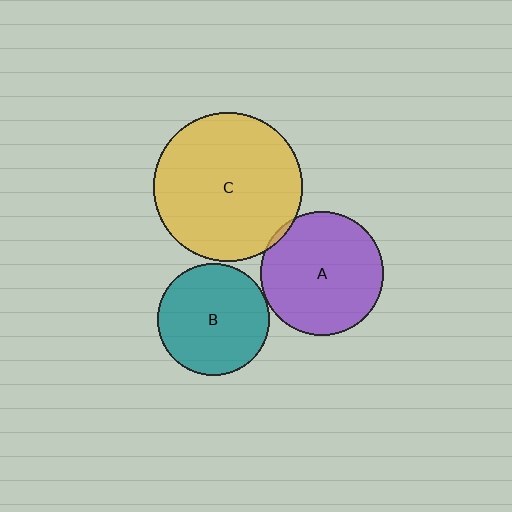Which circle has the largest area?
Circle C (yellow).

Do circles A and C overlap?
Yes.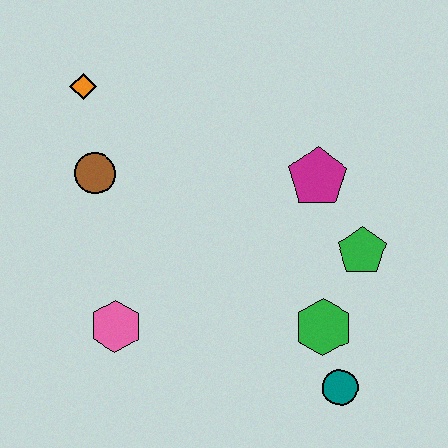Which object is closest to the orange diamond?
The brown circle is closest to the orange diamond.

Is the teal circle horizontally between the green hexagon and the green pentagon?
Yes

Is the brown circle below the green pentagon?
No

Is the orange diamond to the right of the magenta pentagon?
No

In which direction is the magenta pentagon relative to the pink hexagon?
The magenta pentagon is to the right of the pink hexagon.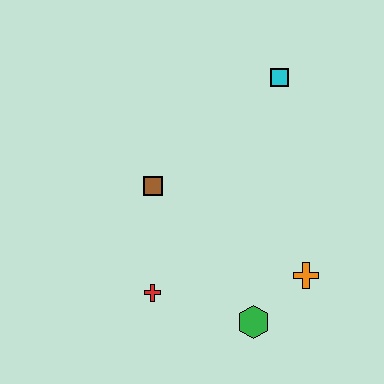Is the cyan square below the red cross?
No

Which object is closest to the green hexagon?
The orange cross is closest to the green hexagon.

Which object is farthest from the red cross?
The cyan square is farthest from the red cross.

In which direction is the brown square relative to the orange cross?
The brown square is to the left of the orange cross.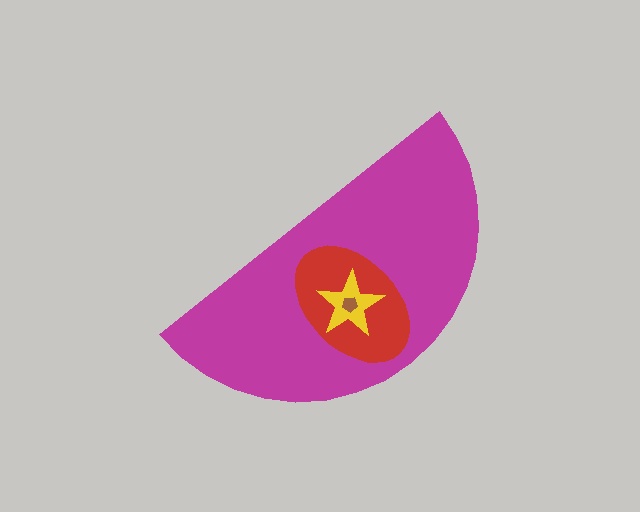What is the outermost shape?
The magenta semicircle.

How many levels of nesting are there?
4.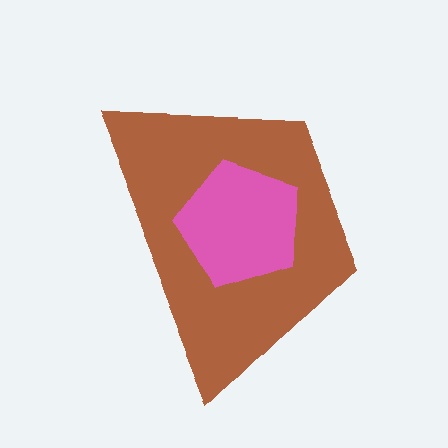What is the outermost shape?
The brown trapezoid.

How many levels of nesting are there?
2.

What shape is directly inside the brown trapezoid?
The pink pentagon.